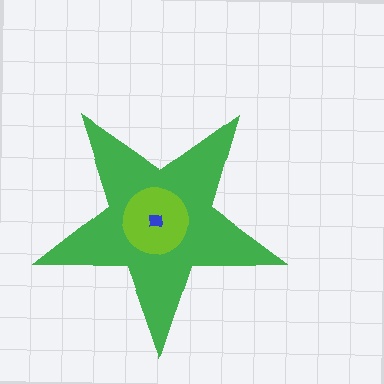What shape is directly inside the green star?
The lime circle.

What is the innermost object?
The blue square.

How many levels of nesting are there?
3.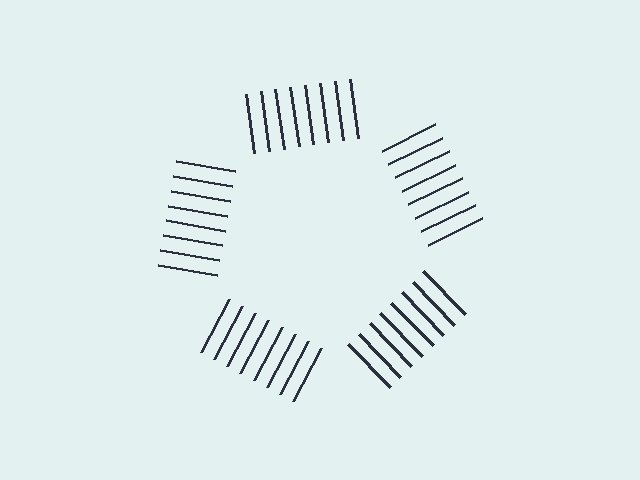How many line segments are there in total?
40 — 8 along each of the 5 edges.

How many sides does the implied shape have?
5 sides — the line-ends trace a pentagon.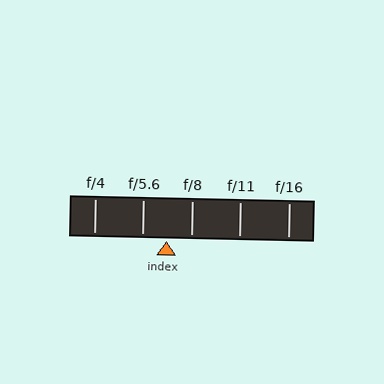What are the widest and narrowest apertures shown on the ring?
The widest aperture shown is f/4 and the narrowest is f/16.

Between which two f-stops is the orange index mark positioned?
The index mark is between f/5.6 and f/8.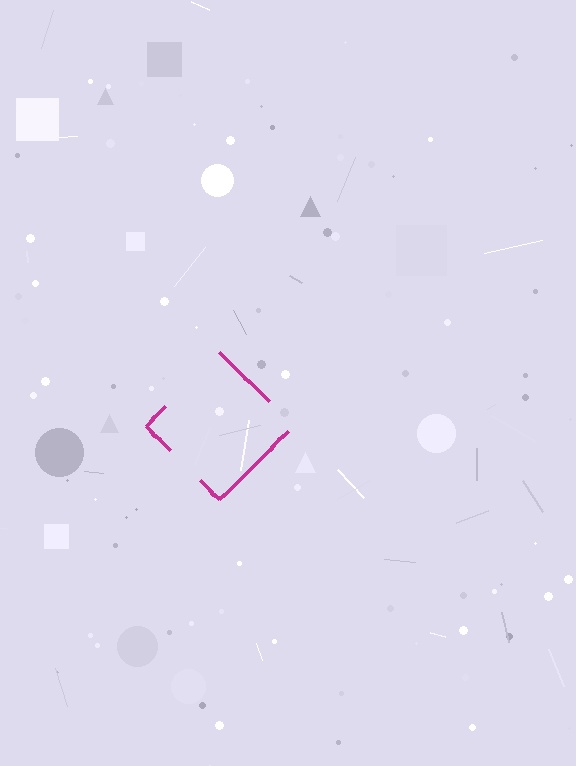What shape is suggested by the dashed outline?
The dashed outline suggests a diamond.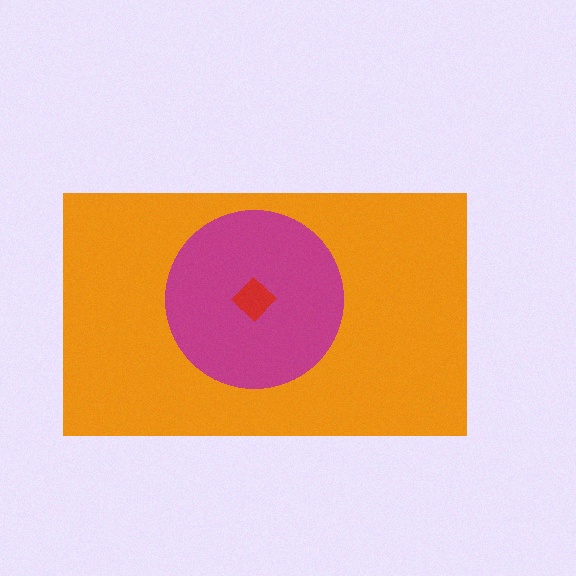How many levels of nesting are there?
3.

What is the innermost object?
The red diamond.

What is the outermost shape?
The orange rectangle.